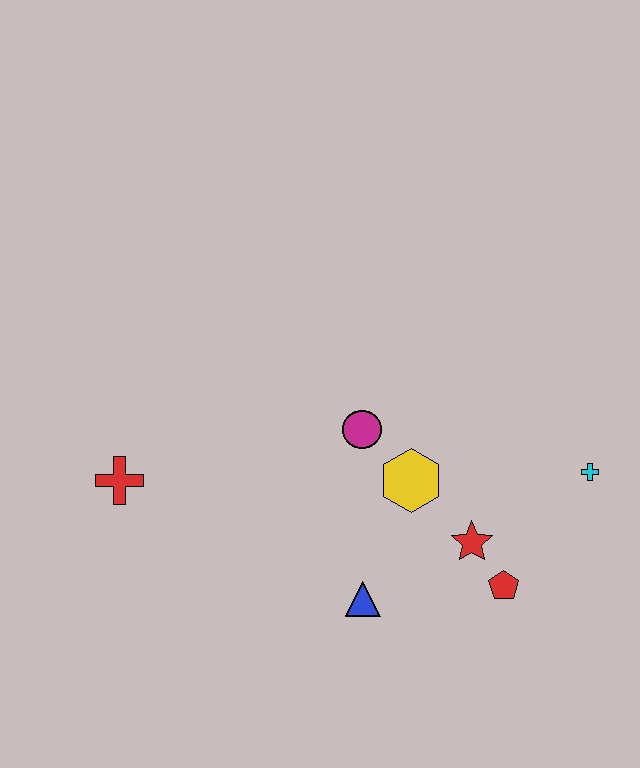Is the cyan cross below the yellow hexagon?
No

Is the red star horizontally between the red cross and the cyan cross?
Yes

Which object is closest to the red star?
The red pentagon is closest to the red star.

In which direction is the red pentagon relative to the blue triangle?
The red pentagon is to the right of the blue triangle.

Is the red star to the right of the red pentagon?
No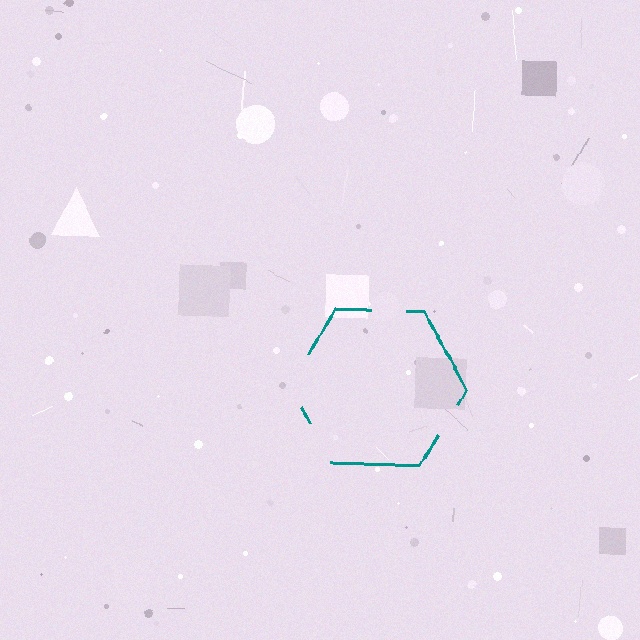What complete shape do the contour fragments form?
The contour fragments form a hexagon.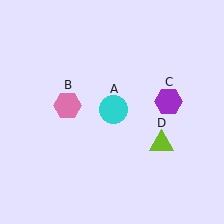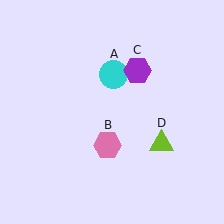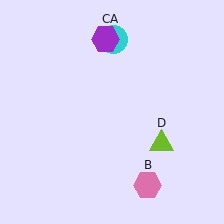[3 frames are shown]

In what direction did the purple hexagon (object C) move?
The purple hexagon (object C) moved up and to the left.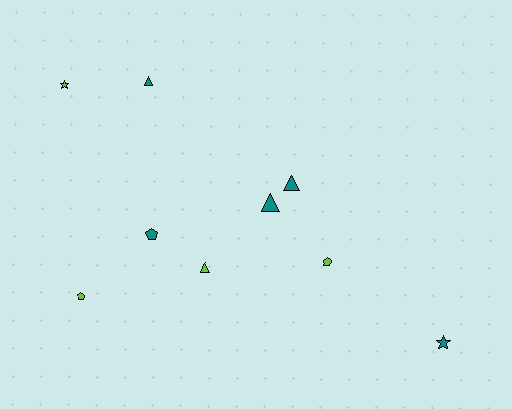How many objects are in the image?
There are 9 objects.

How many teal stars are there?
There is 1 teal star.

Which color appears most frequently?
Teal, with 5 objects.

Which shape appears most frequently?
Triangle, with 4 objects.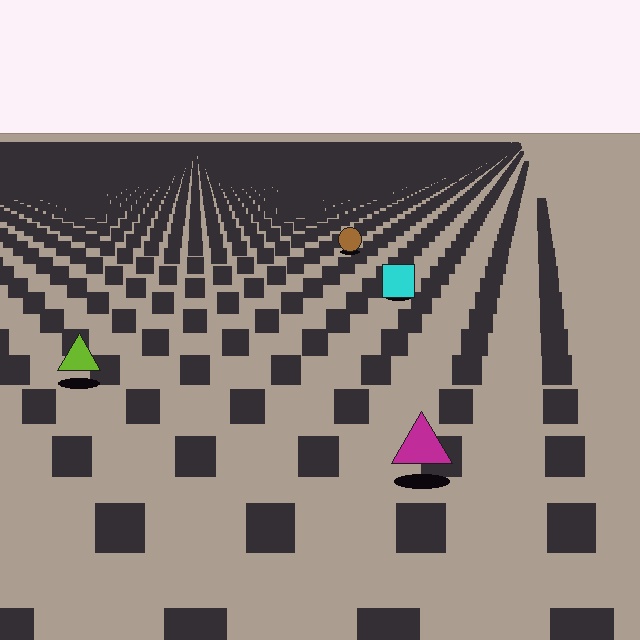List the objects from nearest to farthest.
From nearest to farthest: the magenta triangle, the lime triangle, the cyan square, the brown circle.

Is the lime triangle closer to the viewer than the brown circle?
Yes. The lime triangle is closer — you can tell from the texture gradient: the ground texture is coarser near it.